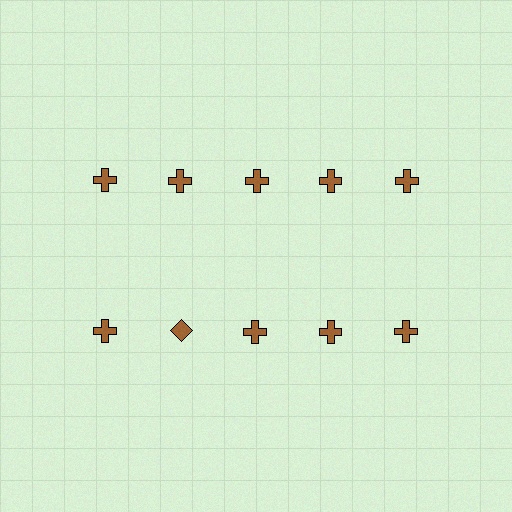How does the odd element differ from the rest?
It has a different shape: diamond instead of cross.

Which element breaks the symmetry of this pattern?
The brown diamond in the second row, second from left column breaks the symmetry. All other shapes are brown crosses.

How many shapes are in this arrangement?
There are 10 shapes arranged in a grid pattern.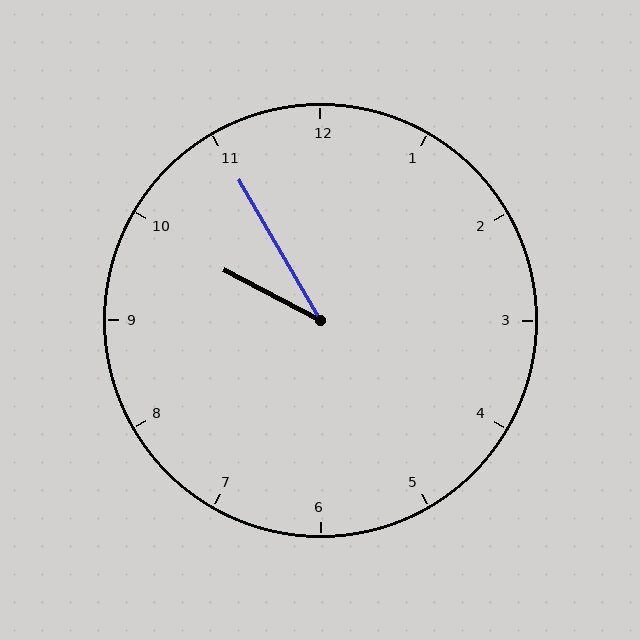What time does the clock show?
9:55.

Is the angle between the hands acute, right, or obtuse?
It is acute.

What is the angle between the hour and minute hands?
Approximately 32 degrees.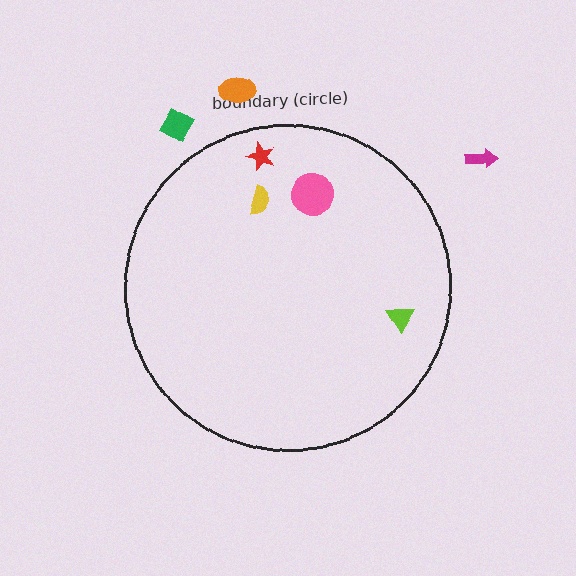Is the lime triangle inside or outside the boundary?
Inside.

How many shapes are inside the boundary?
4 inside, 3 outside.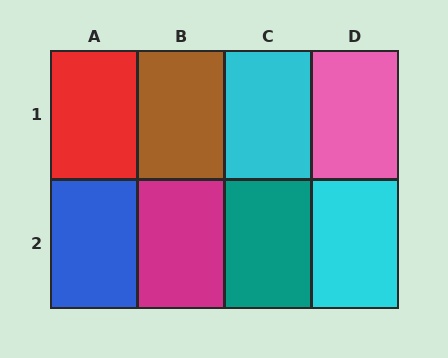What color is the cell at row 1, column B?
Brown.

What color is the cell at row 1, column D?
Pink.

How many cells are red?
1 cell is red.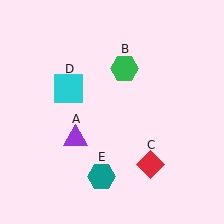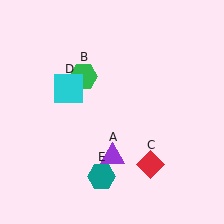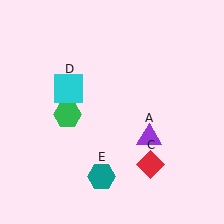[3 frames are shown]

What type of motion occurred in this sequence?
The purple triangle (object A), green hexagon (object B) rotated counterclockwise around the center of the scene.